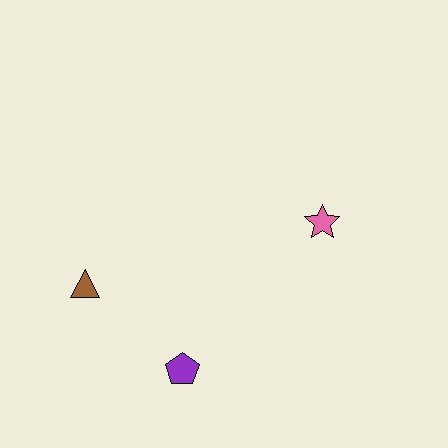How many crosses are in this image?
There are no crosses.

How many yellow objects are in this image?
There are no yellow objects.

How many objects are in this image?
There are 3 objects.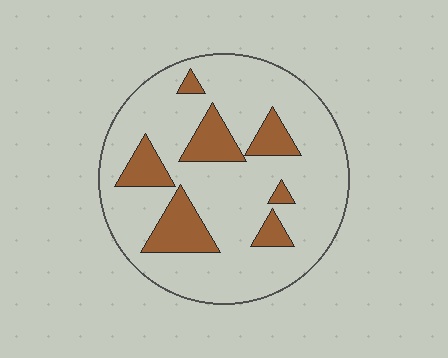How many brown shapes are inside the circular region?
7.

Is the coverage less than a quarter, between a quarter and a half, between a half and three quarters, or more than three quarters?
Less than a quarter.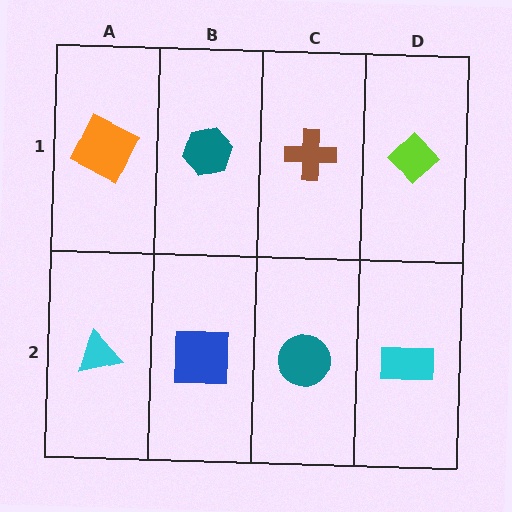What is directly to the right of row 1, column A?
A teal hexagon.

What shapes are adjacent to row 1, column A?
A cyan triangle (row 2, column A), a teal hexagon (row 1, column B).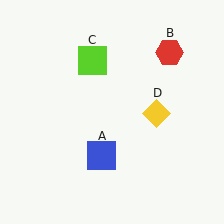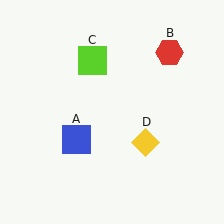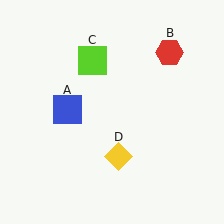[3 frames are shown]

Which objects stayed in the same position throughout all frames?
Red hexagon (object B) and lime square (object C) remained stationary.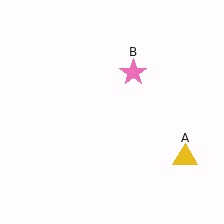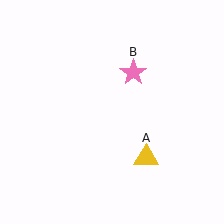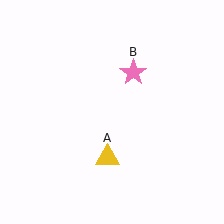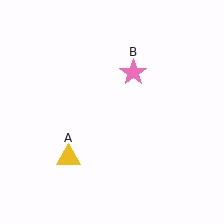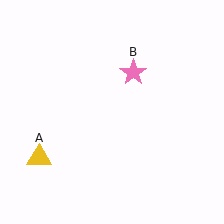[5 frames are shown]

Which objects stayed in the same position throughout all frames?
Pink star (object B) remained stationary.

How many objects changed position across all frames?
1 object changed position: yellow triangle (object A).